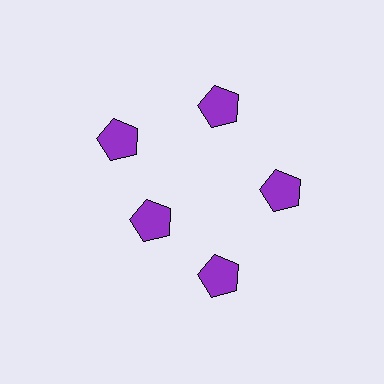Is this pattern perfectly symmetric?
No. The 5 purple pentagons are arranged in a ring, but one element near the 8 o'clock position is pulled inward toward the center, breaking the 5-fold rotational symmetry.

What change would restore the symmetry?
The symmetry would be restored by moving it outward, back onto the ring so that all 5 pentagons sit at equal angles and equal distance from the center.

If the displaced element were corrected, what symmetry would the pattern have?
It would have 5-fold rotational symmetry — the pattern would map onto itself every 72 degrees.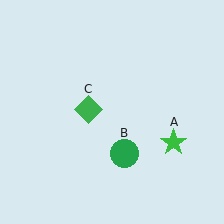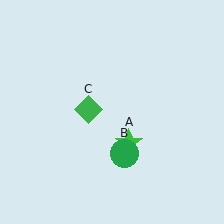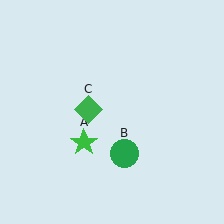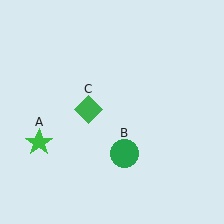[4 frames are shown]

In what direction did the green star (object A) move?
The green star (object A) moved left.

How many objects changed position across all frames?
1 object changed position: green star (object A).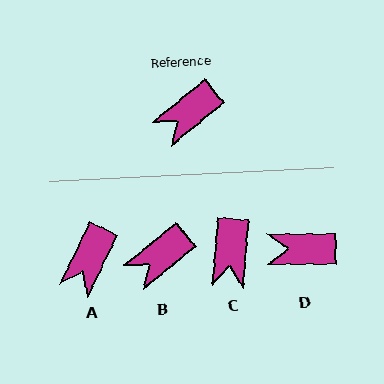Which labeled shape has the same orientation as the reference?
B.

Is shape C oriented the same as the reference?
No, it is off by about 45 degrees.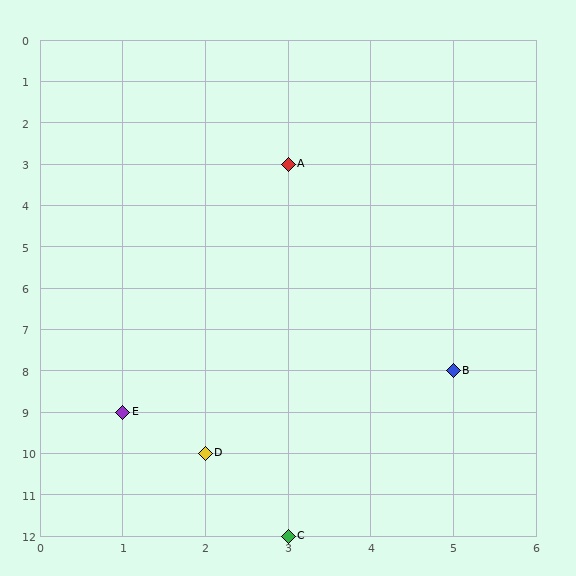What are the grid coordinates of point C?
Point C is at grid coordinates (3, 12).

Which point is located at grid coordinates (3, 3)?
Point A is at (3, 3).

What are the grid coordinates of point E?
Point E is at grid coordinates (1, 9).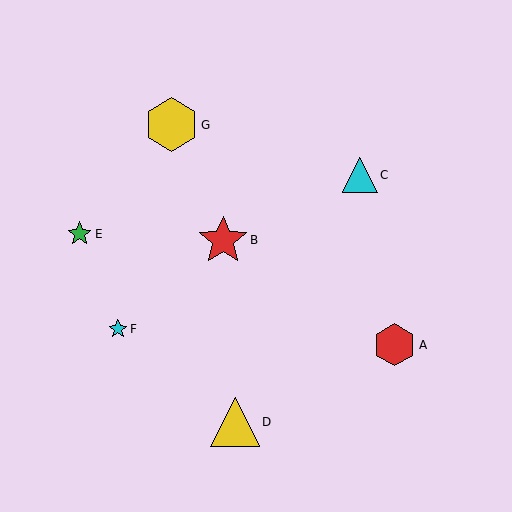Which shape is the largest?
The yellow hexagon (labeled G) is the largest.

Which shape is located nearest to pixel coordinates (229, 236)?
The red star (labeled B) at (223, 240) is nearest to that location.